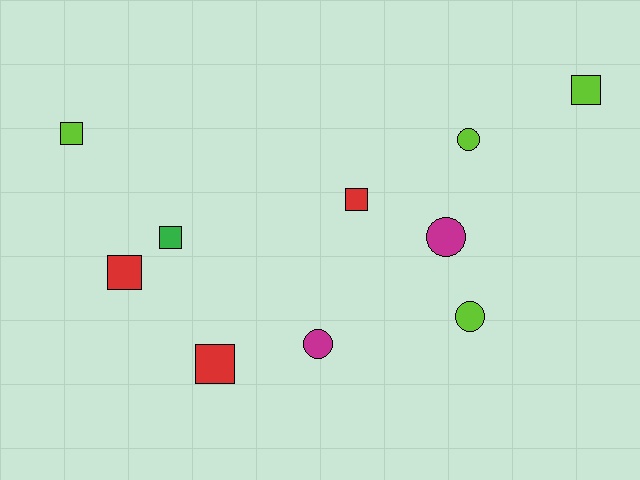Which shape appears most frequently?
Square, with 6 objects.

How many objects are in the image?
There are 10 objects.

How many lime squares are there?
There are 2 lime squares.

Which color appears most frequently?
Lime, with 4 objects.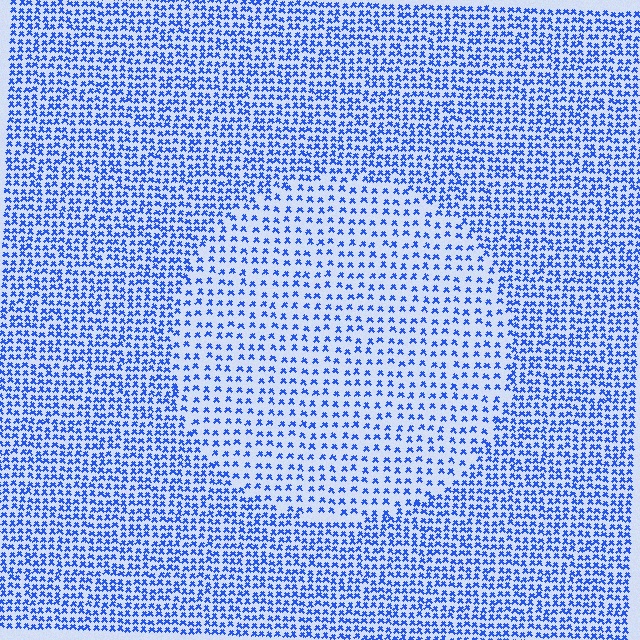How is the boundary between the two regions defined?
The boundary is defined by a change in element density (approximately 1.9x ratio). All elements are the same color, size, and shape.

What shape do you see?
I see a circle.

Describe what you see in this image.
The image contains small blue elements arranged at two different densities. A circle-shaped region is visible where the elements are less densely packed than the surrounding area.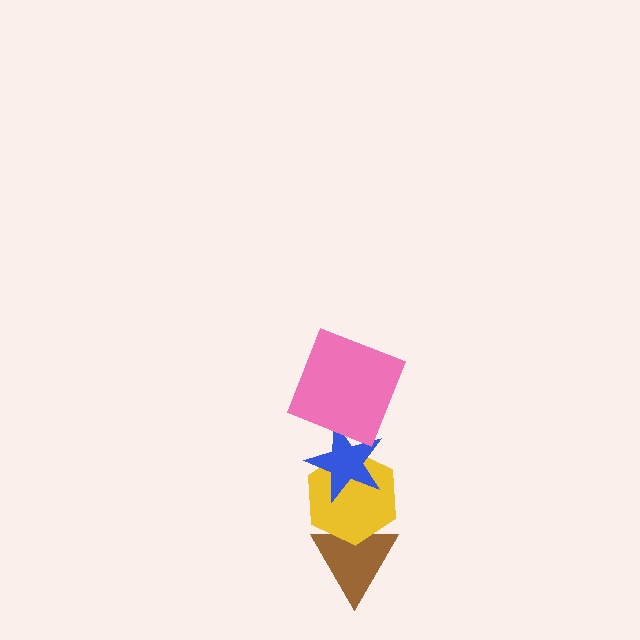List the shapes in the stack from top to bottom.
From top to bottom: the pink square, the blue star, the yellow hexagon, the brown triangle.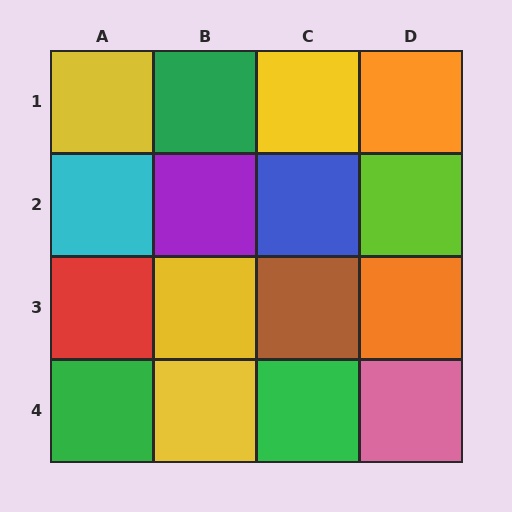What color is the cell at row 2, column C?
Blue.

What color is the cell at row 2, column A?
Cyan.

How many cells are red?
1 cell is red.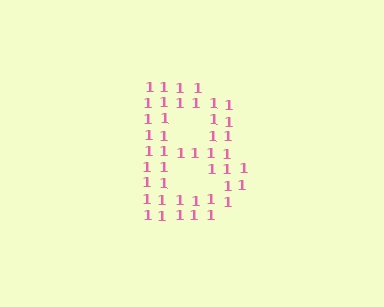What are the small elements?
The small elements are digit 1's.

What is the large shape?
The large shape is the letter B.